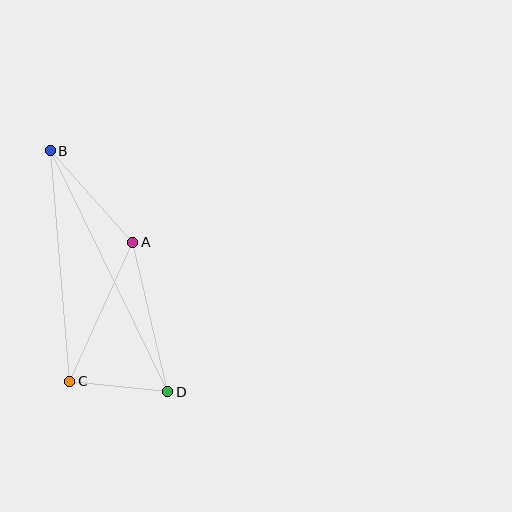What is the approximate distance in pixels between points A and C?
The distance between A and C is approximately 153 pixels.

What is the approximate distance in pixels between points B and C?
The distance between B and C is approximately 231 pixels.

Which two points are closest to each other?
Points C and D are closest to each other.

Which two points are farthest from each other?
Points B and D are farthest from each other.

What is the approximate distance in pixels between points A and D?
The distance between A and D is approximately 154 pixels.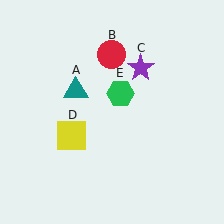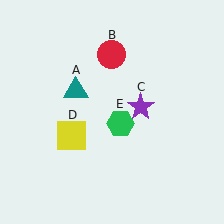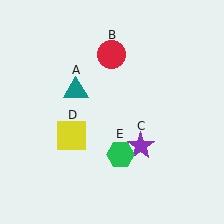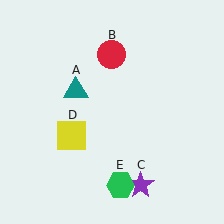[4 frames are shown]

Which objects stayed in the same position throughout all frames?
Teal triangle (object A) and red circle (object B) and yellow square (object D) remained stationary.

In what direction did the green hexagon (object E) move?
The green hexagon (object E) moved down.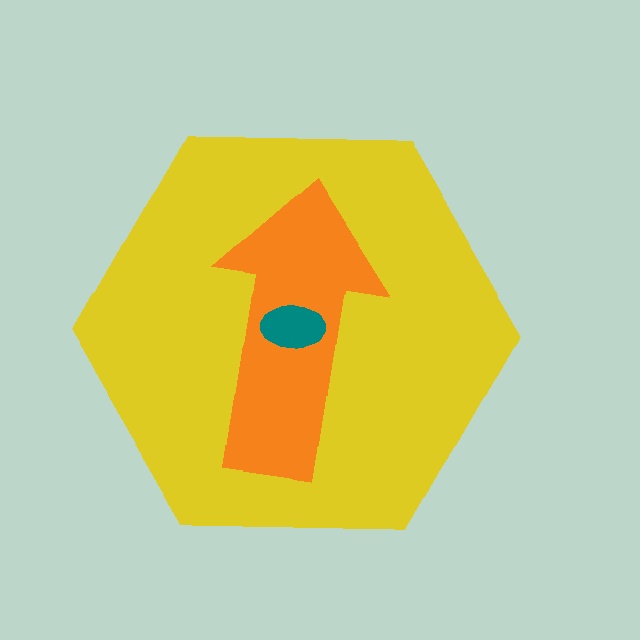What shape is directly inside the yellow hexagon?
The orange arrow.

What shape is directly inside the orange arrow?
The teal ellipse.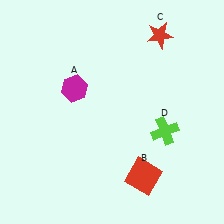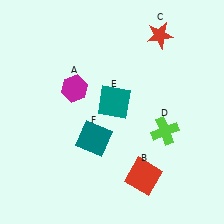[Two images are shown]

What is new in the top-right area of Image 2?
A teal square (E) was added in the top-right area of Image 2.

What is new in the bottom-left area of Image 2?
A teal square (F) was added in the bottom-left area of Image 2.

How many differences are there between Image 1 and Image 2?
There are 2 differences between the two images.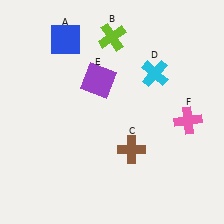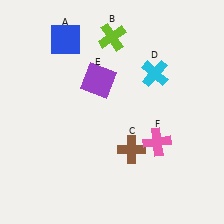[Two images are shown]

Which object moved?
The pink cross (F) moved left.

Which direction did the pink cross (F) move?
The pink cross (F) moved left.